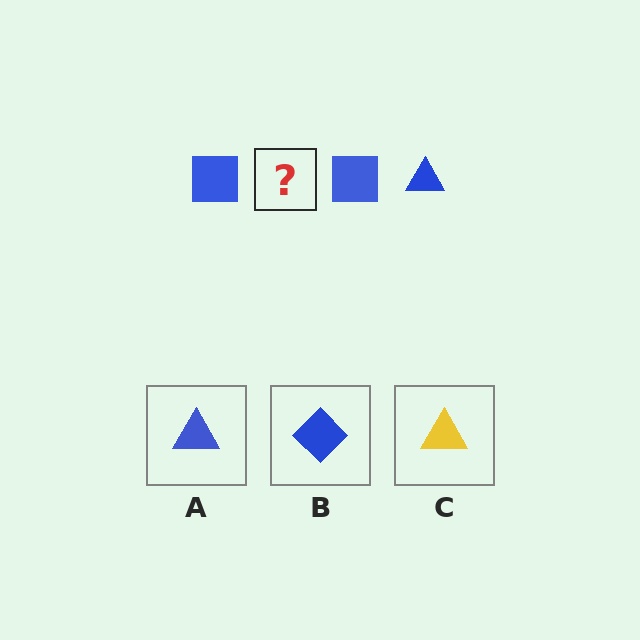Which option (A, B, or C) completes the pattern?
A.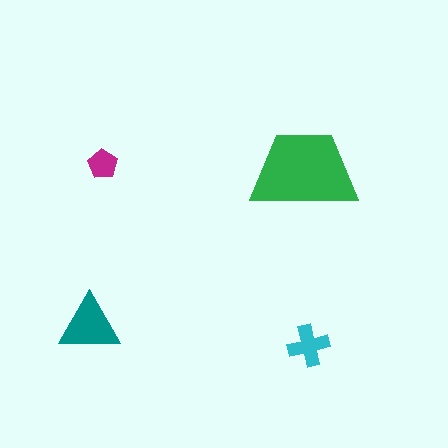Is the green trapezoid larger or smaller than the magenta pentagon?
Larger.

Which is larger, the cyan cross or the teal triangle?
The teal triangle.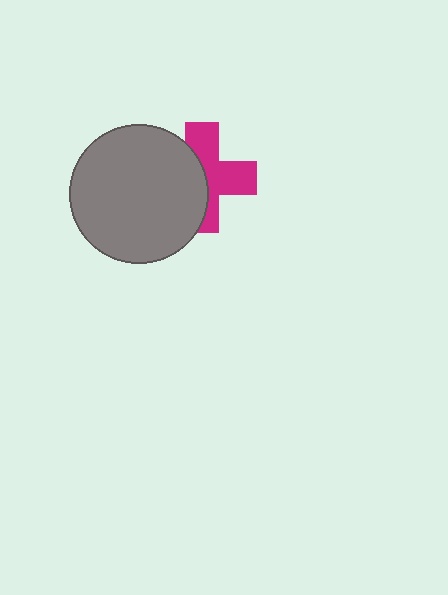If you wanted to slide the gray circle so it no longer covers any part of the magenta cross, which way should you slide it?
Slide it left — that is the most direct way to separate the two shapes.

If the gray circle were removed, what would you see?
You would see the complete magenta cross.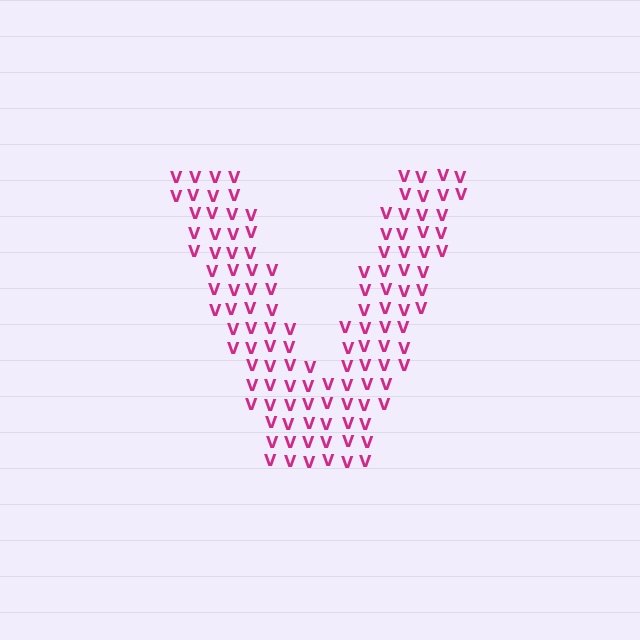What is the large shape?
The large shape is the letter V.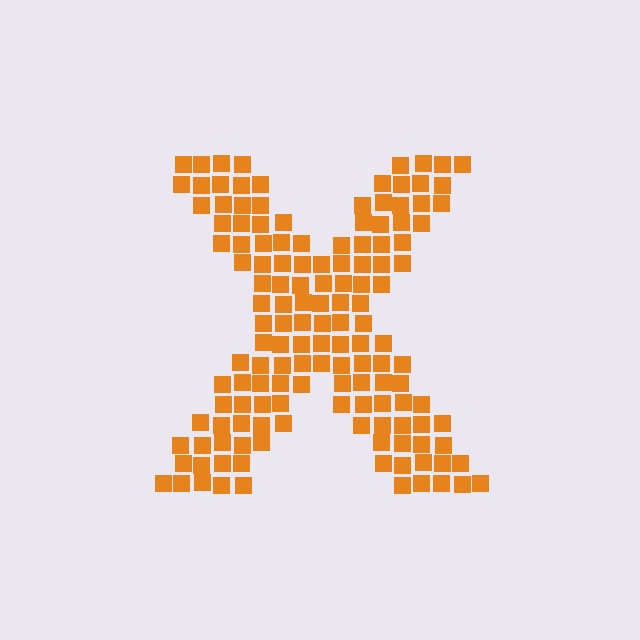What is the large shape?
The large shape is the letter X.